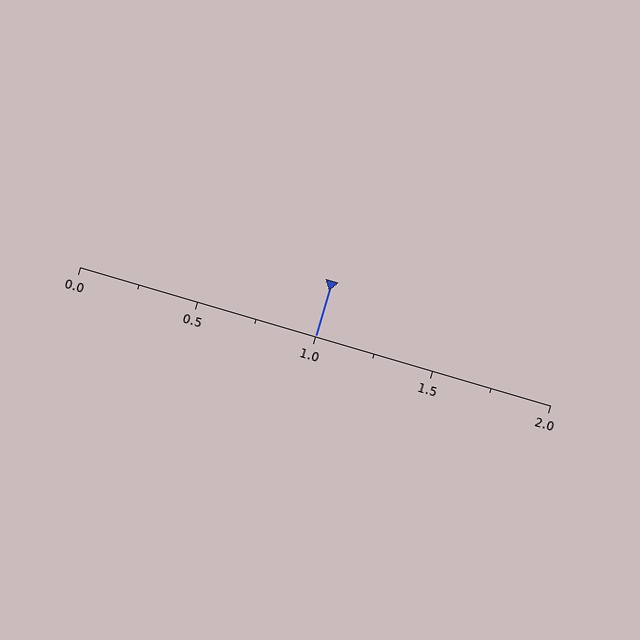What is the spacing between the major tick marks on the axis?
The major ticks are spaced 0.5 apart.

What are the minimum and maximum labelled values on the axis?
The axis runs from 0.0 to 2.0.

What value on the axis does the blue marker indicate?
The marker indicates approximately 1.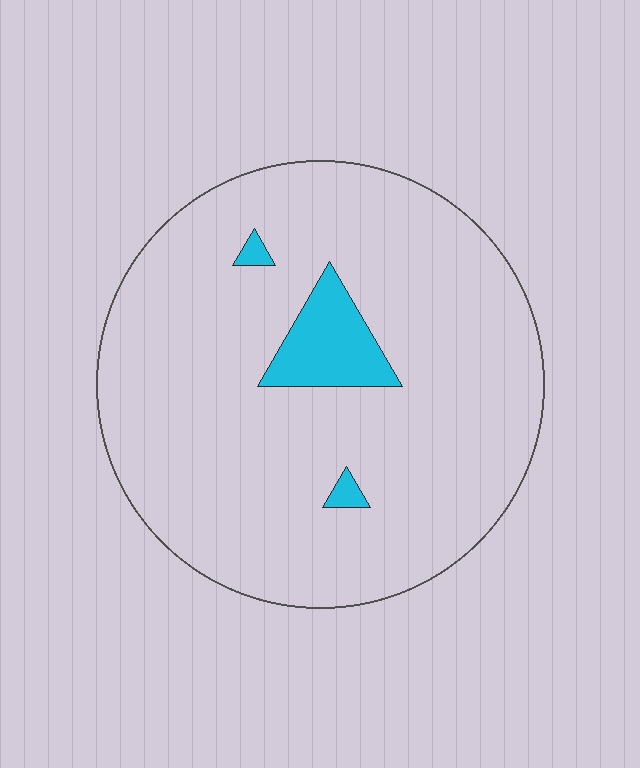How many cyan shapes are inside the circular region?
3.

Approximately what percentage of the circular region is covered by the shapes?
Approximately 5%.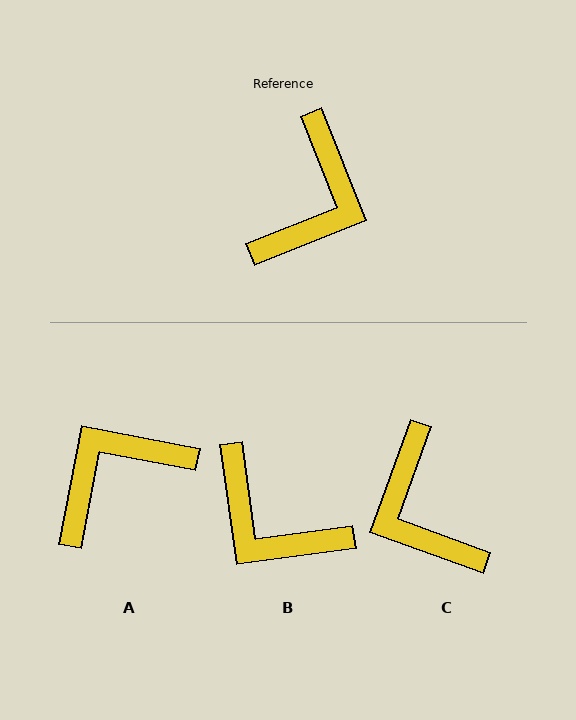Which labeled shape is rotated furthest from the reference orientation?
A, about 147 degrees away.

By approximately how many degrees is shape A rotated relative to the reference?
Approximately 147 degrees counter-clockwise.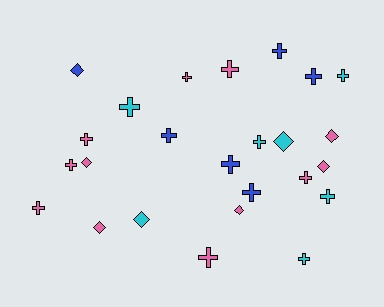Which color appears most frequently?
Pink, with 12 objects.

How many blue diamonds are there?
There is 1 blue diamond.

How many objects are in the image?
There are 25 objects.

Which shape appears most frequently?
Cross, with 17 objects.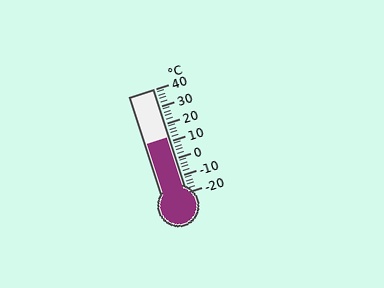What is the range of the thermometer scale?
The thermometer scale ranges from -20°C to 40°C.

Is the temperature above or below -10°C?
The temperature is above -10°C.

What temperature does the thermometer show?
The thermometer shows approximately 12°C.